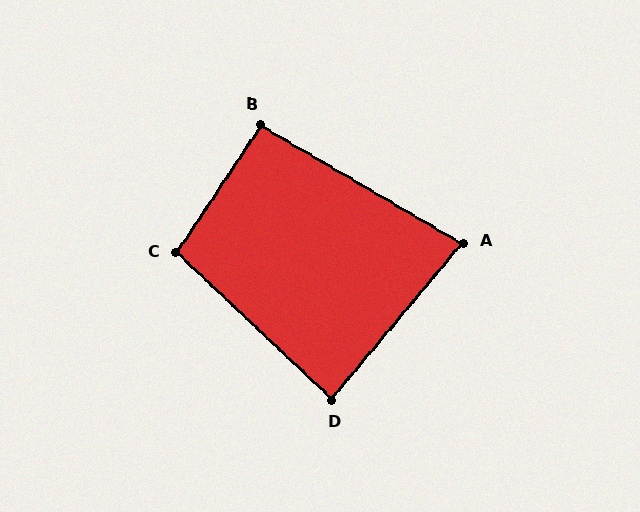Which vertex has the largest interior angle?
C, at approximately 100 degrees.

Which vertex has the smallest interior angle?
A, at approximately 80 degrees.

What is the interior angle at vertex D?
Approximately 87 degrees (approximately right).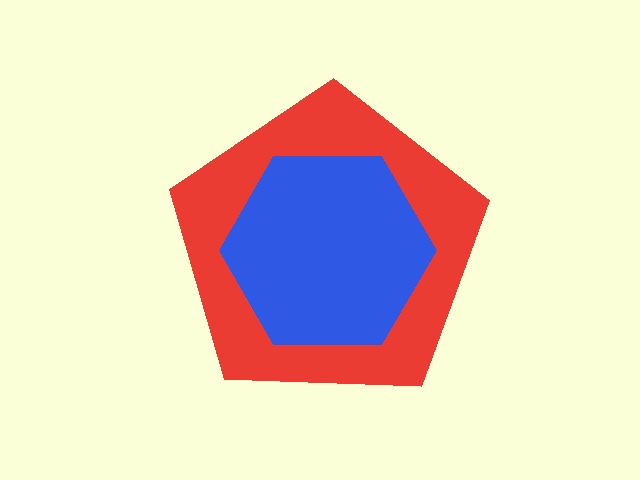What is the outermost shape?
The red pentagon.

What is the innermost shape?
The blue hexagon.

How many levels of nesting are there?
2.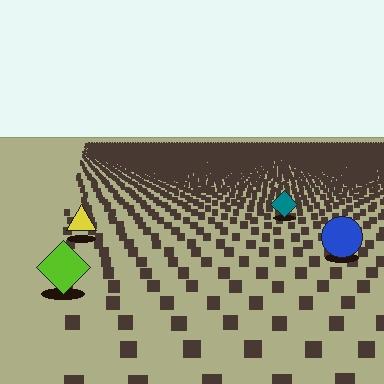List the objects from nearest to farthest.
From nearest to farthest: the lime diamond, the blue circle, the yellow triangle, the teal diamond.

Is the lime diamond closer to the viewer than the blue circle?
Yes. The lime diamond is closer — you can tell from the texture gradient: the ground texture is coarser near it.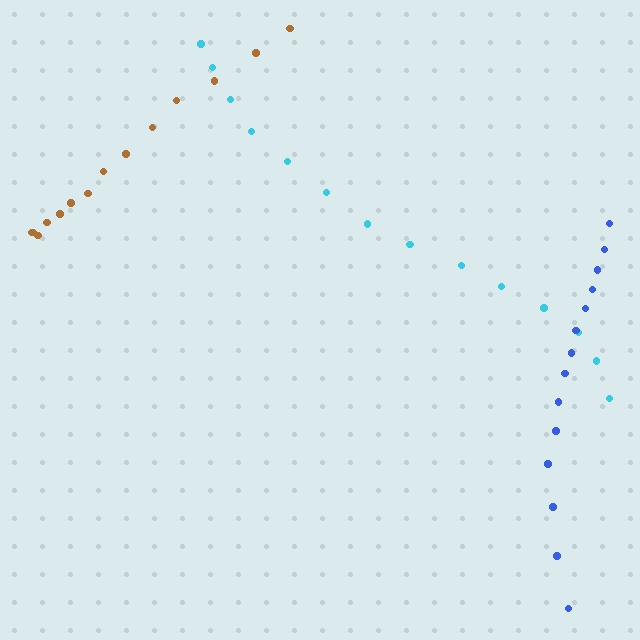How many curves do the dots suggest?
There are 3 distinct paths.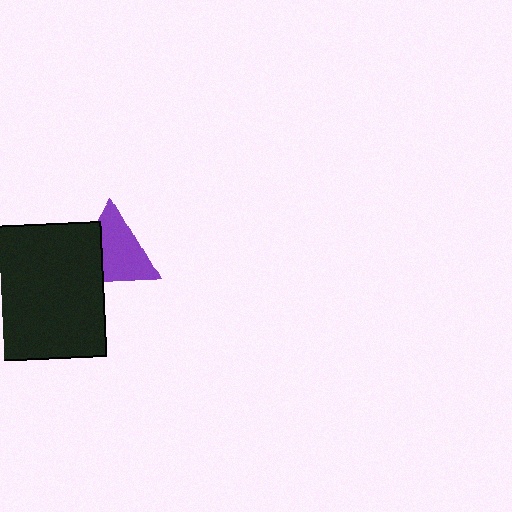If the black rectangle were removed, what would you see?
You would see the complete purple triangle.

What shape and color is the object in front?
The object in front is a black rectangle.